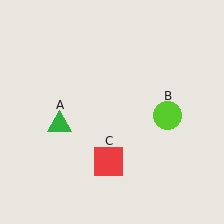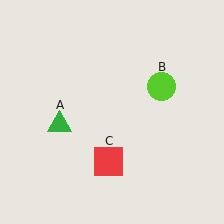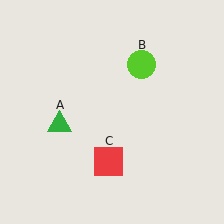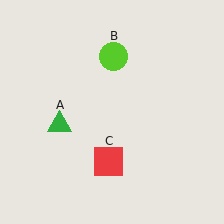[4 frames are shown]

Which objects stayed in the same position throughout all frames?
Green triangle (object A) and red square (object C) remained stationary.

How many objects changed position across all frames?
1 object changed position: lime circle (object B).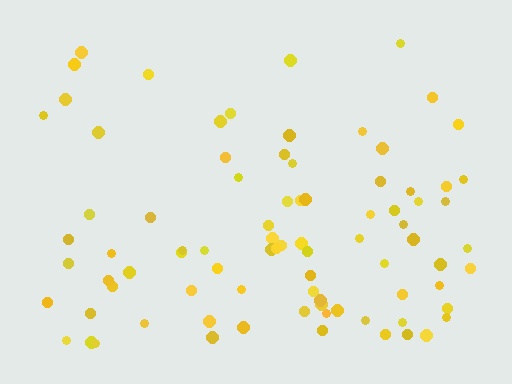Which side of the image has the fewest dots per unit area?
The top.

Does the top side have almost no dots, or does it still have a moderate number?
Still a moderate number, just noticeably fewer than the bottom.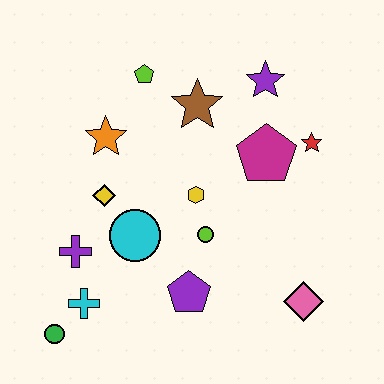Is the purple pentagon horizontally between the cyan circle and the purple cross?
No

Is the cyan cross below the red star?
Yes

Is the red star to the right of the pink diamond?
Yes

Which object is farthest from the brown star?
The green circle is farthest from the brown star.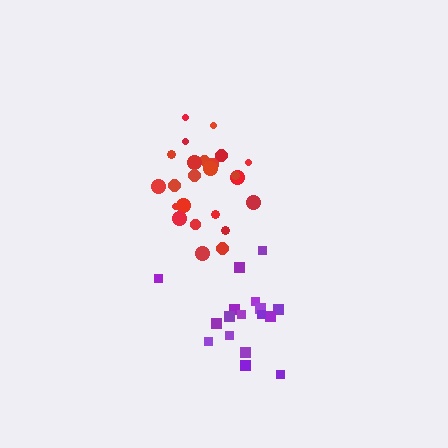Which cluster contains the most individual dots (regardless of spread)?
Red (26).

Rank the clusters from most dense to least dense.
red, purple.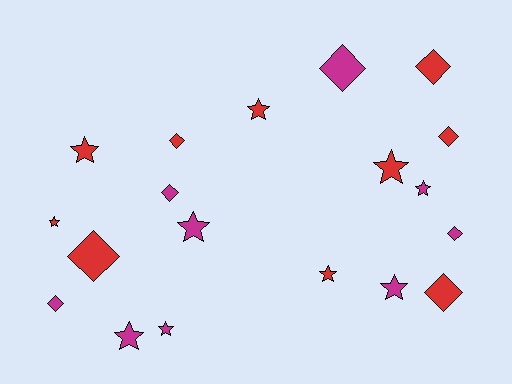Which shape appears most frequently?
Star, with 10 objects.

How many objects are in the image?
There are 19 objects.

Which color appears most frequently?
Red, with 10 objects.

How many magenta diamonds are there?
There are 4 magenta diamonds.